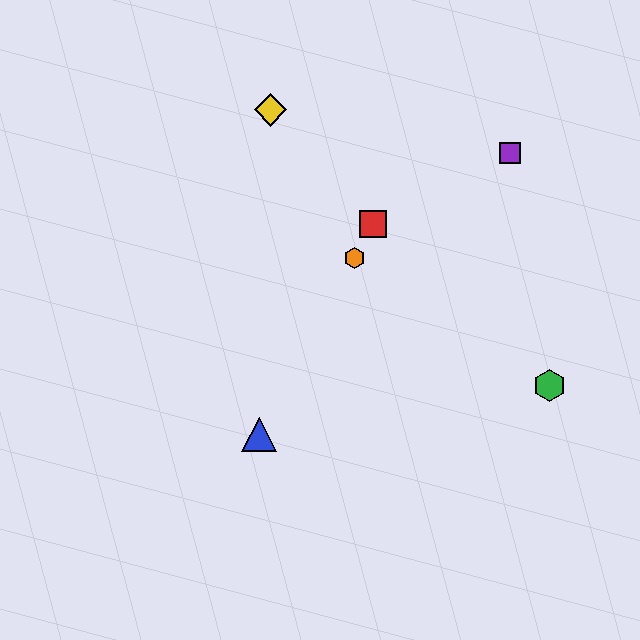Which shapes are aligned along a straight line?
The red square, the blue triangle, the orange hexagon are aligned along a straight line.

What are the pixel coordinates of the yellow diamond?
The yellow diamond is at (270, 110).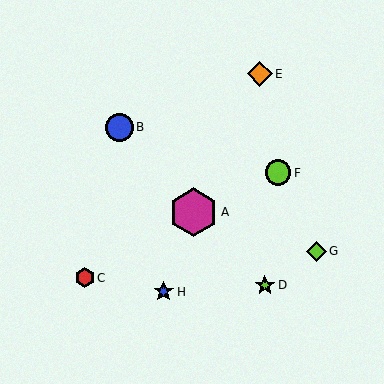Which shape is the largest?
The magenta hexagon (labeled A) is the largest.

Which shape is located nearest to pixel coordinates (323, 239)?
The lime diamond (labeled G) at (316, 251) is nearest to that location.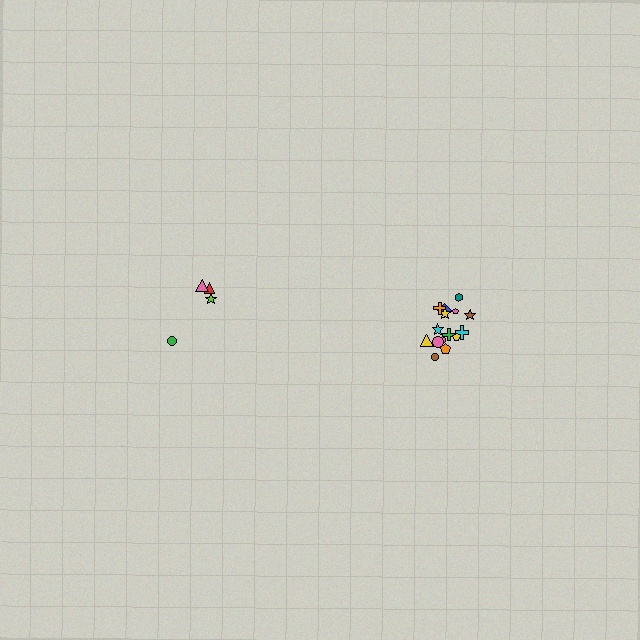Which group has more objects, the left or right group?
The right group.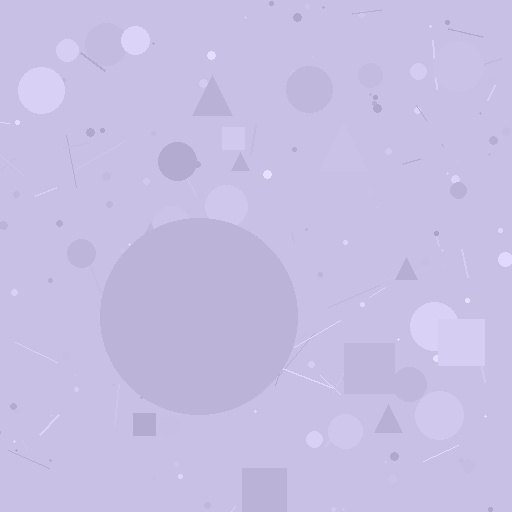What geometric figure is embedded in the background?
A circle is embedded in the background.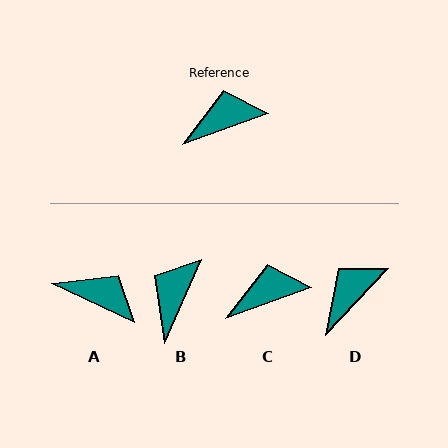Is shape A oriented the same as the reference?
No, it is off by about 45 degrees.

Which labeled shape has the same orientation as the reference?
C.